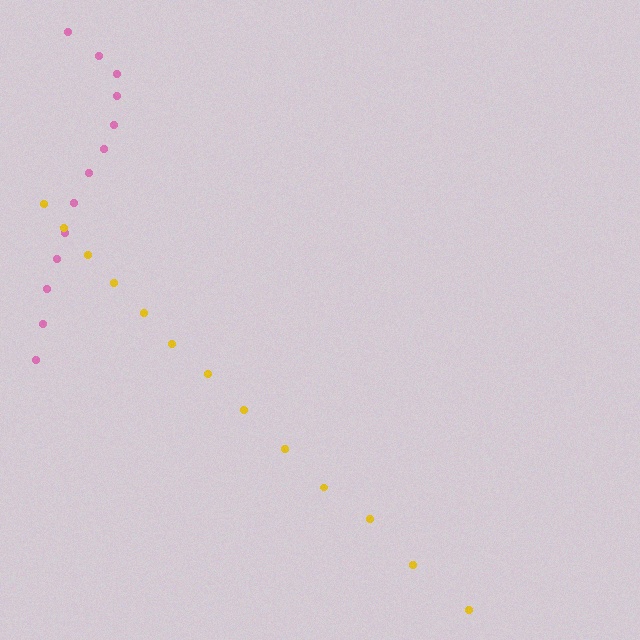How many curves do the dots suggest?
There are 2 distinct paths.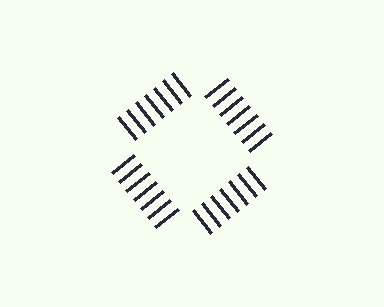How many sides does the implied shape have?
4 sides — the line-ends trace a square.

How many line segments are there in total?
28 — 7 along each of the 4 edges.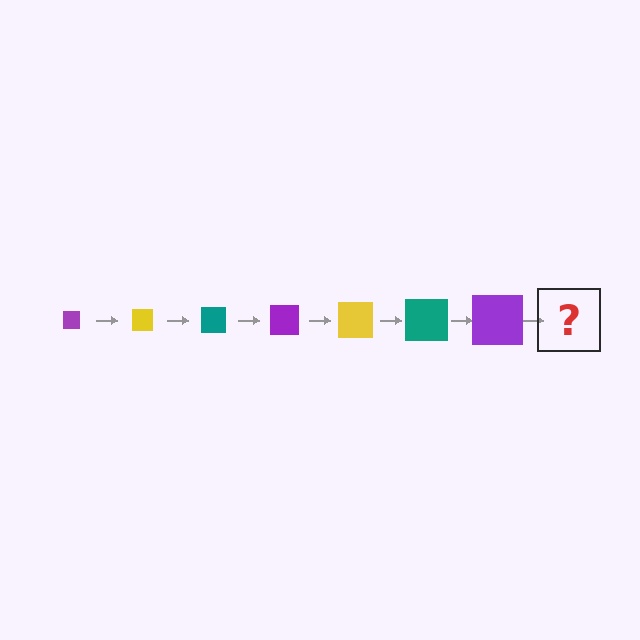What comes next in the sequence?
The next element should be a yellow square, larger than the previous one.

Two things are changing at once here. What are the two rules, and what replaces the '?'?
The two rules are that the square grows larger each step and the color cycles through purple, yellow, and teal. The '?' should be a yellow square, larger than the previous one.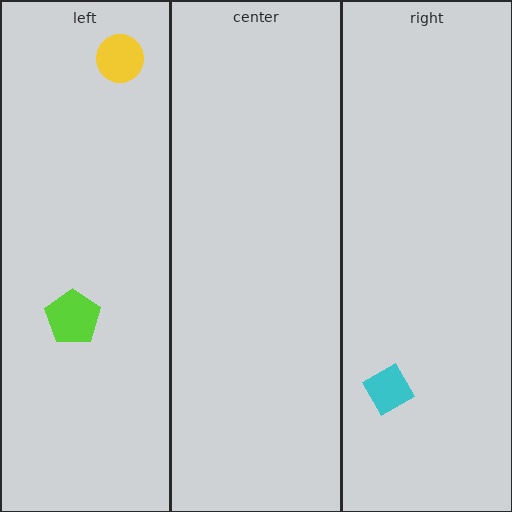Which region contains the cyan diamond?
The right region.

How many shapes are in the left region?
2.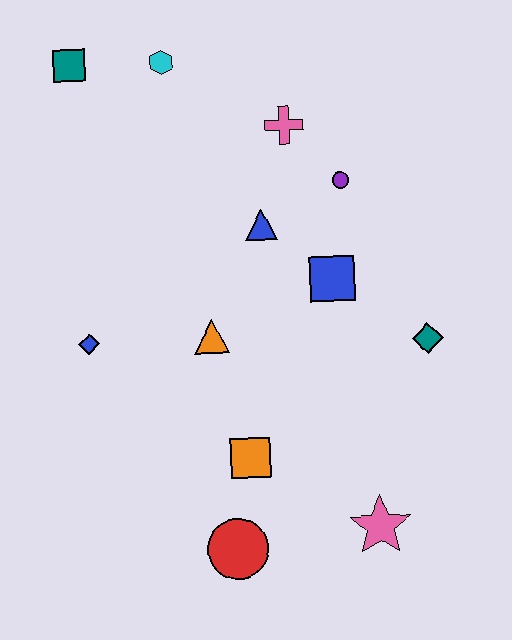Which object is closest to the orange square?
The red circle is closest to the orange square.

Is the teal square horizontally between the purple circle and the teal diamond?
No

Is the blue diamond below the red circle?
No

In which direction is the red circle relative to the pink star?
The red circle is to the left of the pink star.